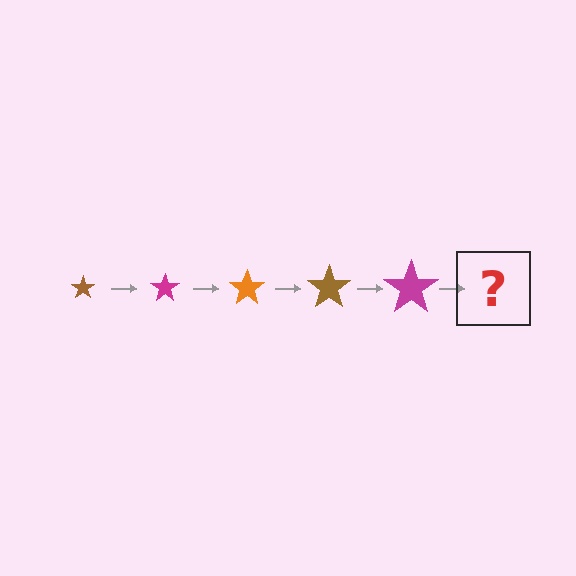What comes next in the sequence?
The next element should be an orange star, larger than the previous one.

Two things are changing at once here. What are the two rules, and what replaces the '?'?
The two rules are that the star grows larger each step and the color cycles through brown, magenta, and orange. The '?' should be an orange star, larger than the previous one.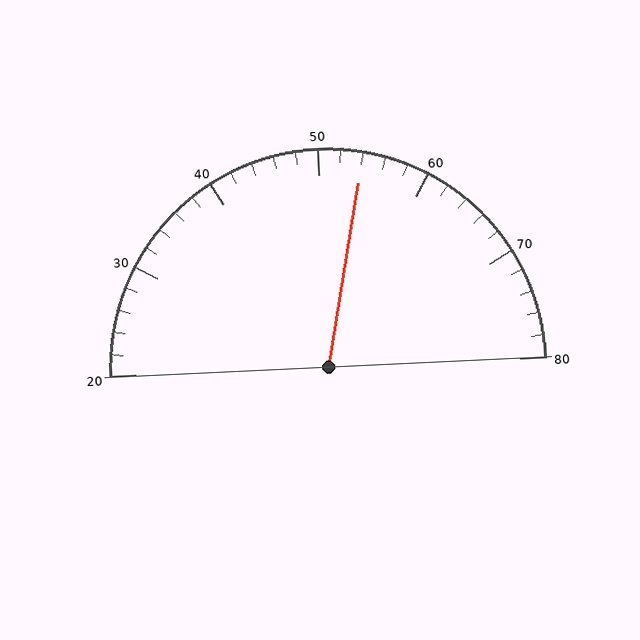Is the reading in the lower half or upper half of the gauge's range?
The reading is in the upper half of the range (20 to 80).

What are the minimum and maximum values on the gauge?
The gauge ranges from 20 to 80.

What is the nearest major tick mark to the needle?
The nearest major tick mark is 50.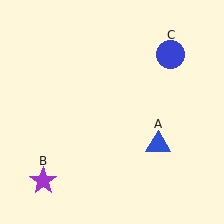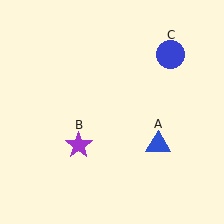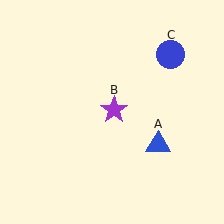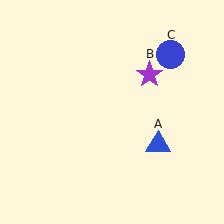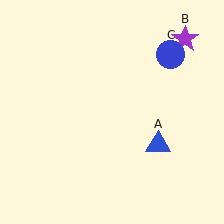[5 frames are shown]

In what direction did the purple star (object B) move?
The purple star (object B) moved up and to the right.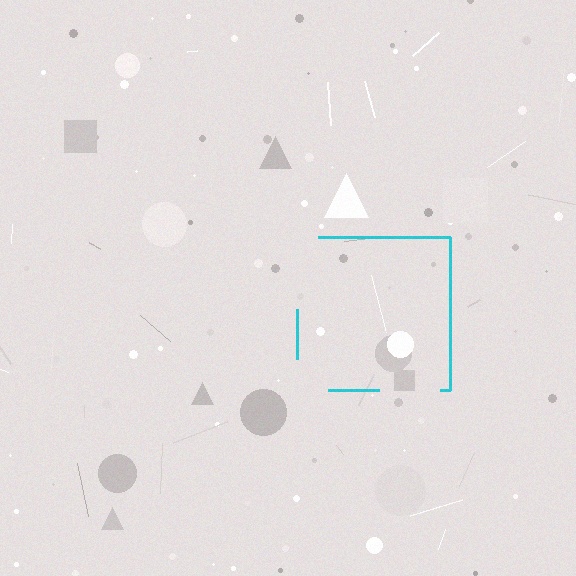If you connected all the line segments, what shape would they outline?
They would outline a square.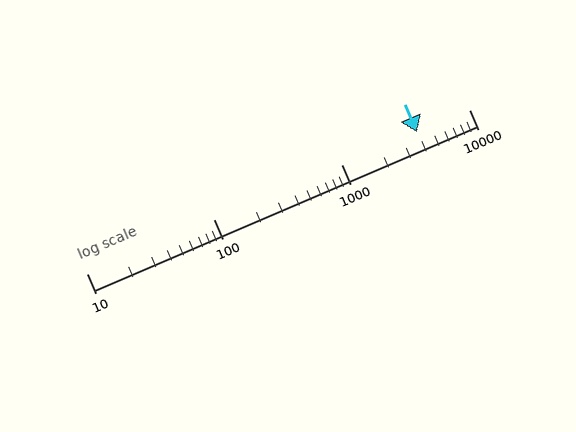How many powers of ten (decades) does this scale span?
The scale spans 3 decades, from 10 to 10000.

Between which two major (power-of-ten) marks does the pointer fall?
The pointer is between 1000 and 10000.